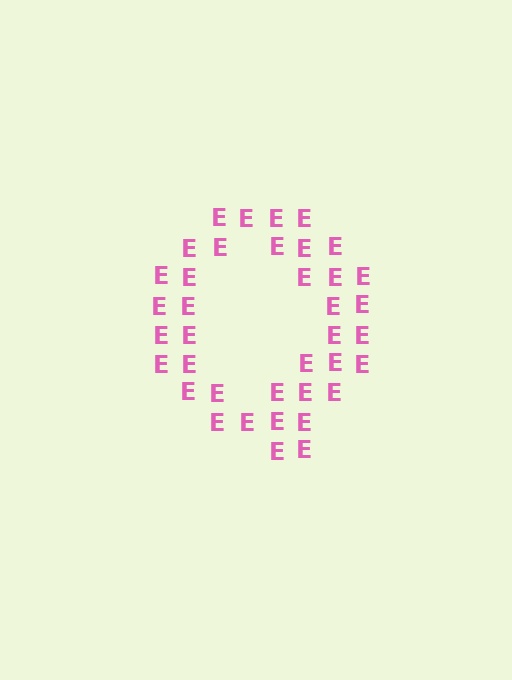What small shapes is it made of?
It is made of small letter E's.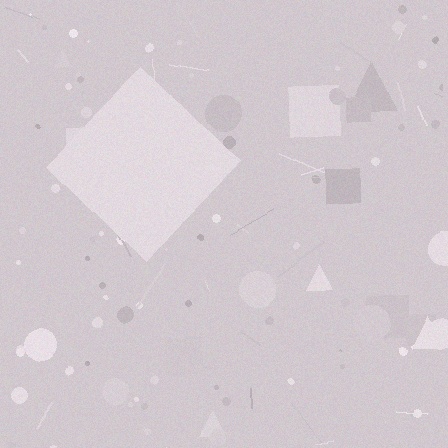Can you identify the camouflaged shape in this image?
The camouflaged shape is a diamond.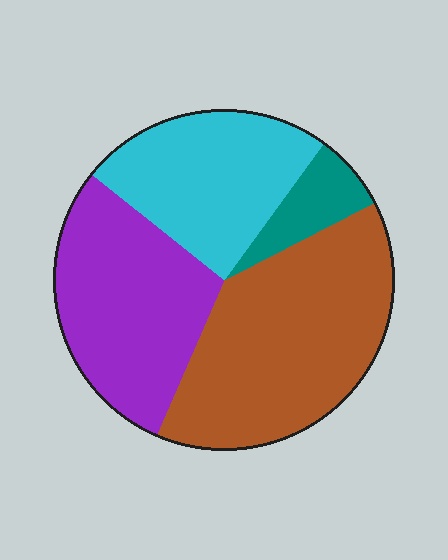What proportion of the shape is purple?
Purple takes up between a quarter and a half of the shape.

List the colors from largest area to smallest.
From largest to smallest: brown, purple, cyan, teal.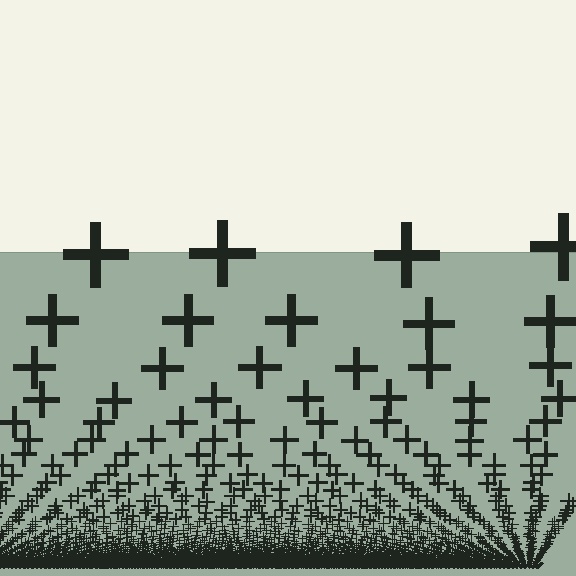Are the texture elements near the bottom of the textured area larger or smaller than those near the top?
Smaller. The gradient is inverted — elements near the bottom are smaller and denser.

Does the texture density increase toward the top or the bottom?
Density increases toward the bottom.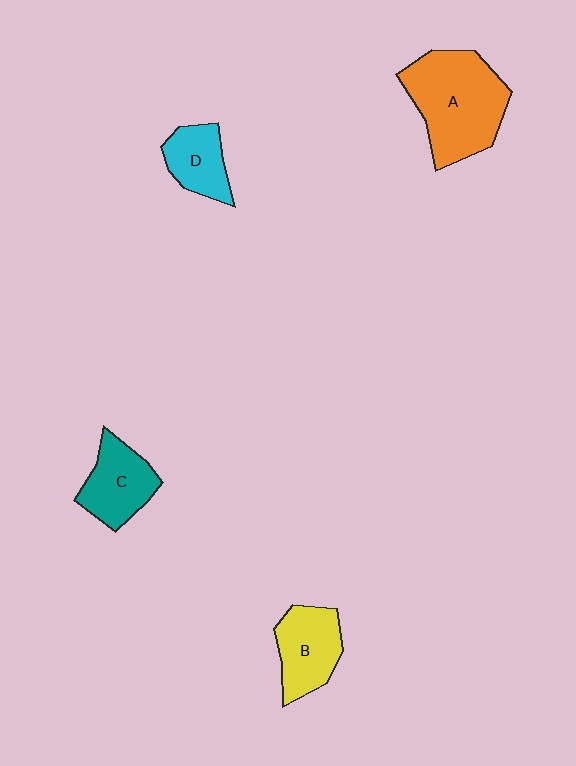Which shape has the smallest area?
Shape D (cyan).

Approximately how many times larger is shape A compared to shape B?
Approximately 1.8 times.